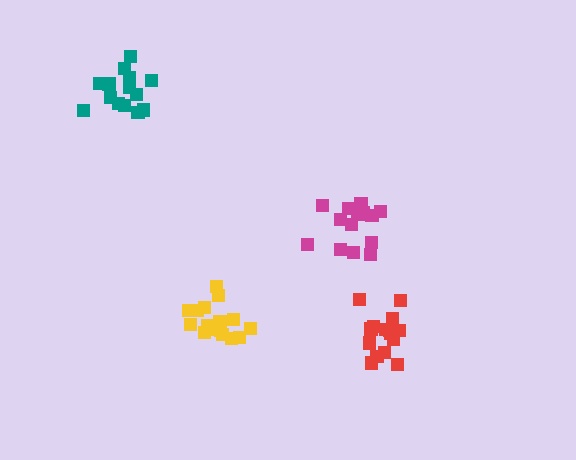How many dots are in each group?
Group 1: 14 dots, Group 2: 16 dots, Group 3: 16 dots, Group 4: 15 dots (61 total).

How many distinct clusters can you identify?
There are 4 distinct clusters.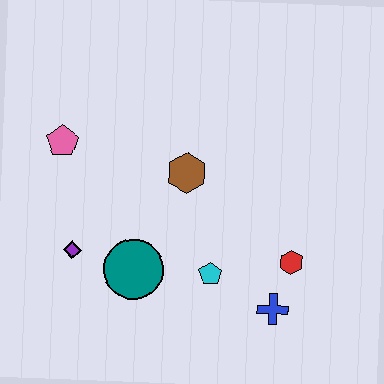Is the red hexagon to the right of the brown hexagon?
Yes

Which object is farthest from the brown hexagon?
The blue cross is farthest from the brown hexagon.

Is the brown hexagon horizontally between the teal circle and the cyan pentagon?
Yes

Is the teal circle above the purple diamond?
No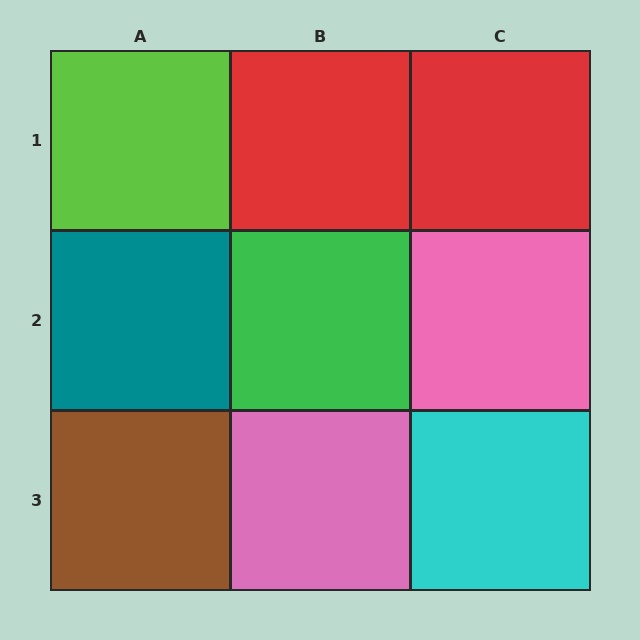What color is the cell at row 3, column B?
Pink.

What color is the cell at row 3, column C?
Cyan.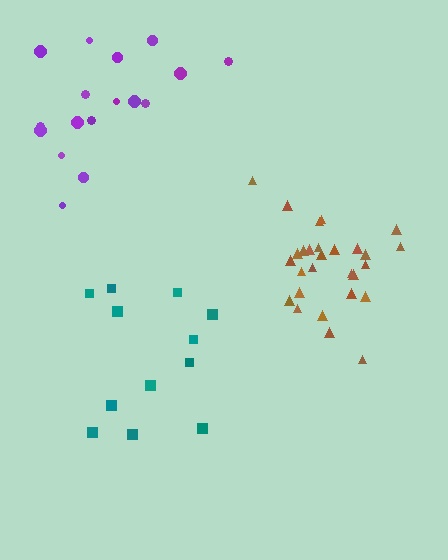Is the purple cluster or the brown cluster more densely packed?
Brown.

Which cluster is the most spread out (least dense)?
Teal.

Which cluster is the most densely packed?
Brown.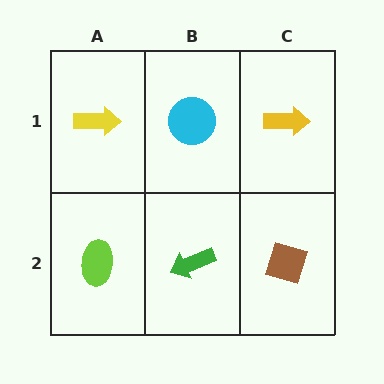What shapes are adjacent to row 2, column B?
A cyan circle (row 1, column B), a lime ellipse (row 2, column A), a brown diamond (row 2, column C).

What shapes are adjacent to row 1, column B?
A green arrow (row 2, column B), a yellow arrow (row 1, column A), a yellow arrow (row 1, column C).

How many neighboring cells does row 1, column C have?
2.